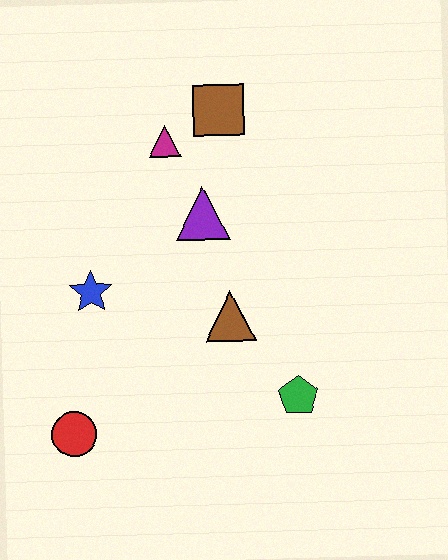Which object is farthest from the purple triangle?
The red circle is farthest from the purple triangle.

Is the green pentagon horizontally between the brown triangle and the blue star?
No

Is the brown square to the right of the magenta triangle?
Yes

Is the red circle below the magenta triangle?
Yes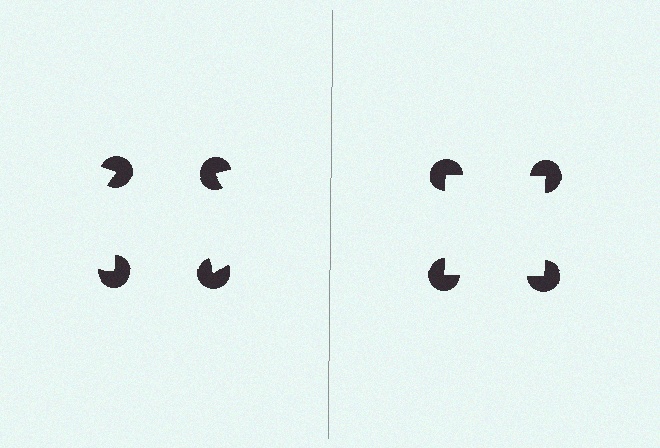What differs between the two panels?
The pac-man discs are positioned identically on both sides; only the wedge orientations differ. On the right they align to a square; on the left they are misaligned.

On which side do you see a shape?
An illusory square appears on the right side. On the left side the wedge cuts are rotated, so no coherent shape forms.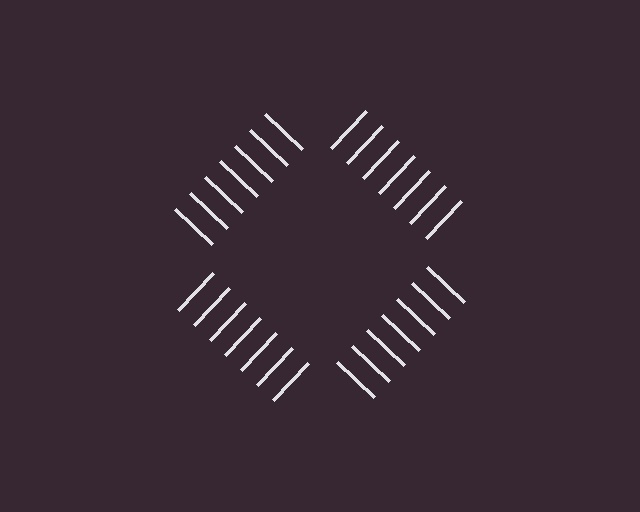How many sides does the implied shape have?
4 sides — the line-ends trace a square.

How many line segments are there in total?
28 — 7 along each of the 4 edges.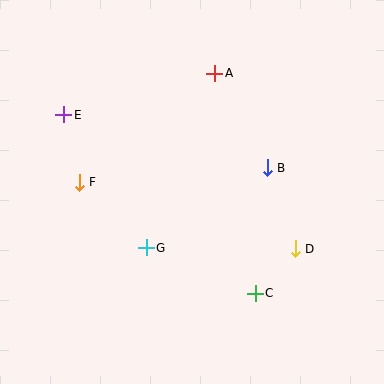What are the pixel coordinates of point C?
Point C is at (255, 293).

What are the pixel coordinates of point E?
Point E is at (64, 115).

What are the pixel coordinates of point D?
Point D is at (295, 249).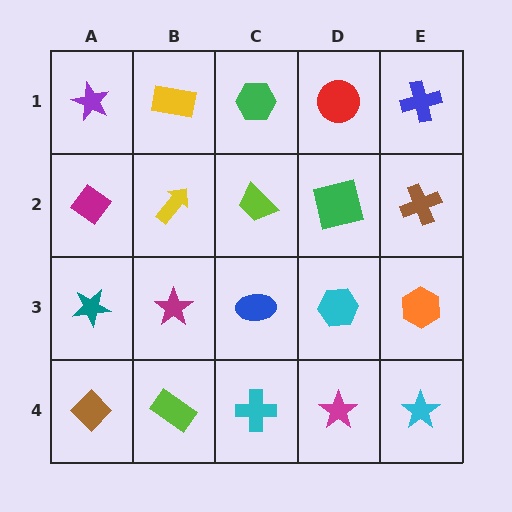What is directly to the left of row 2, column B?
A magenta diamond.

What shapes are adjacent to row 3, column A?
A magenta diamond (row 2, column A), a brown diamond (row 4, column A), a magenta star (row 3, column B).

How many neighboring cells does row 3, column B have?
4.